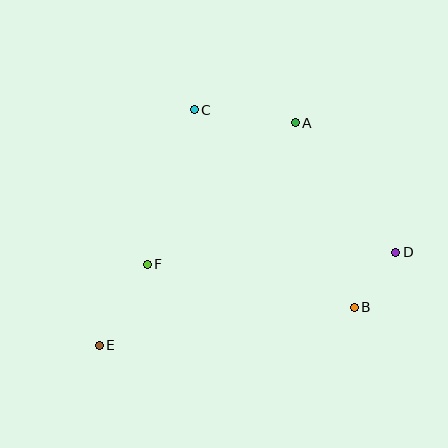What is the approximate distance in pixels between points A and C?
The distance between A and C is approximately 102 pixels.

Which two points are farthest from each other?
Points D and E are farthest from each other.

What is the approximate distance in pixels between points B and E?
The distance between B and E is approximately 258 pixels.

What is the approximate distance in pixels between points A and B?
The distance between A and B is approximately 194 pixels.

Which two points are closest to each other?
Points B and D are closest to each other.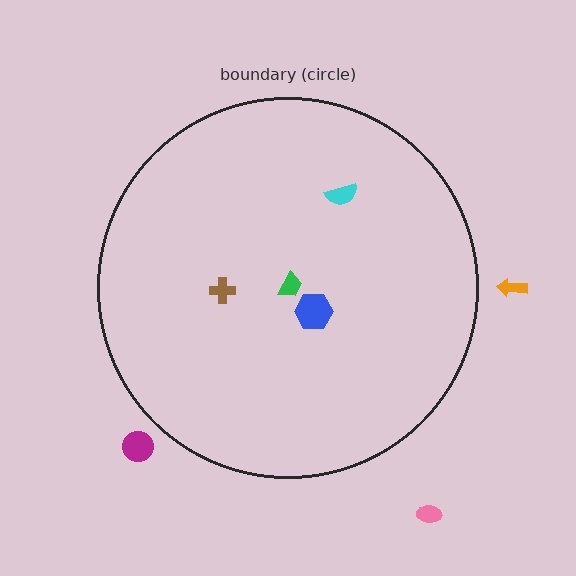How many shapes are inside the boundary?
4 inside, 3 outside.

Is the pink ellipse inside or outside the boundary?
Outside.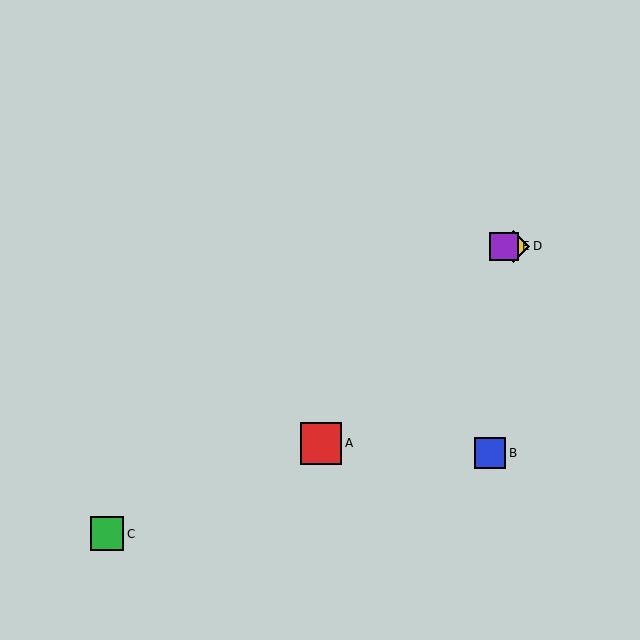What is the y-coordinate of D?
Object D is at y≈247.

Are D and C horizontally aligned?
No, D is at y≈247 and C is at y≈534.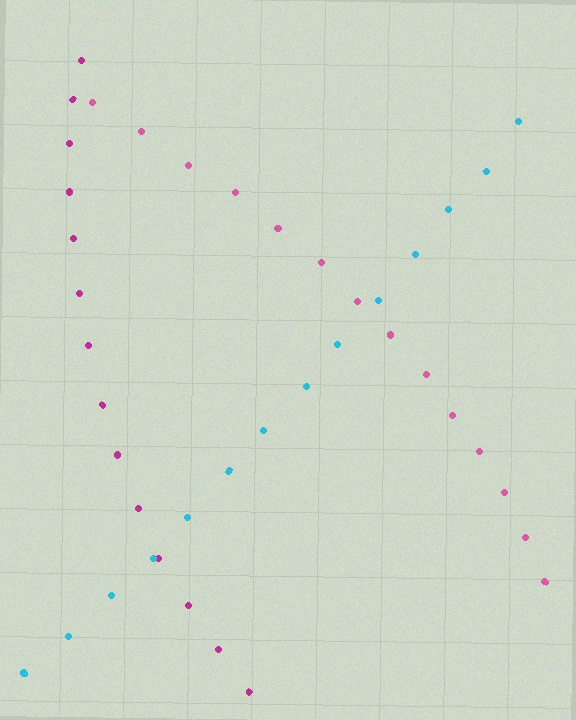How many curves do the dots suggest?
There are 3 distinct paths.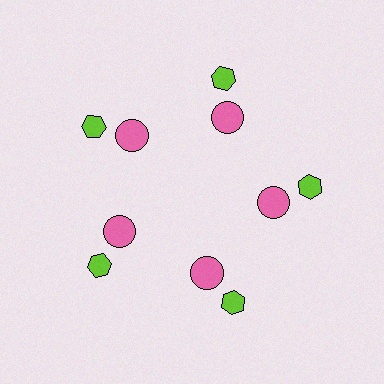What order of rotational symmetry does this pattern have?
This pattern has 5-fold rotational symmetry.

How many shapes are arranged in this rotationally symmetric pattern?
There are 10 shapes, arranged in 5 groups of 2.